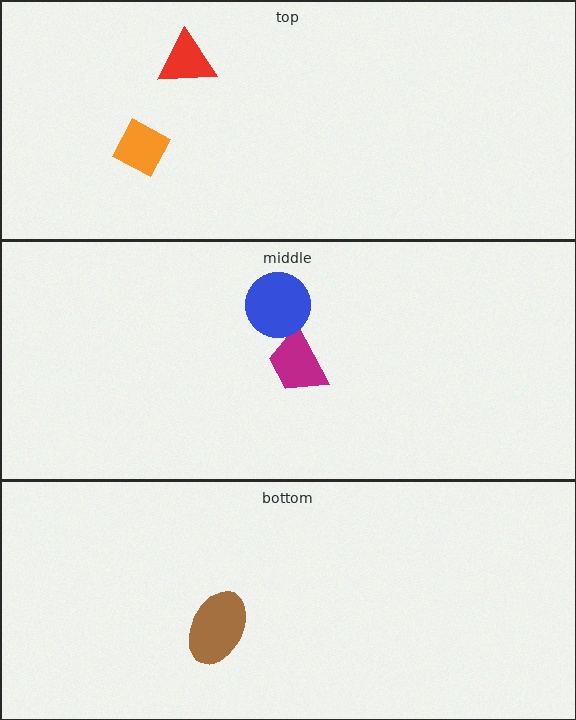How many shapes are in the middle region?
2.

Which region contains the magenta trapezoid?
The middle region.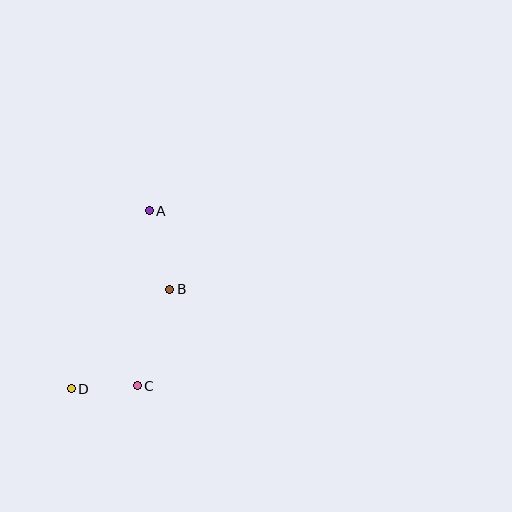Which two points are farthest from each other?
Points A and D are farthest from each other.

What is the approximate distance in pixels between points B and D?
The distance between B and D is approximately 140 pixels.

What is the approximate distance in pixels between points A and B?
The distance between A and B is approximately 81 pixels.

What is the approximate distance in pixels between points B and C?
The distance between B and C is approximately 102 pixels.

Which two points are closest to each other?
Points C and D are closest to each other.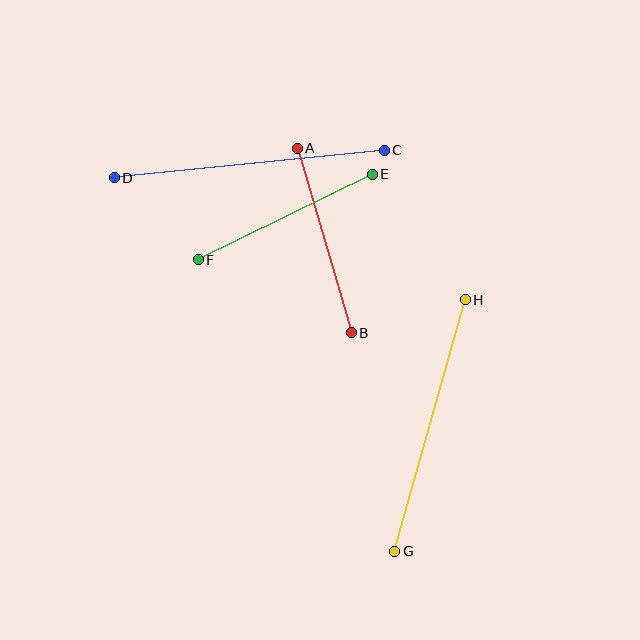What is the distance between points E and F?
The distance is approximately 194 pixels.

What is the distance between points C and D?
The distance is approximately 271 pixels.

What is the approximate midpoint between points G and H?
The midpoint is at approximately (430, 426) pixels.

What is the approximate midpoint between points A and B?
The midpoint is at approximately (324, 241) pixels.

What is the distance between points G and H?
The distance is approximately 261 pixels.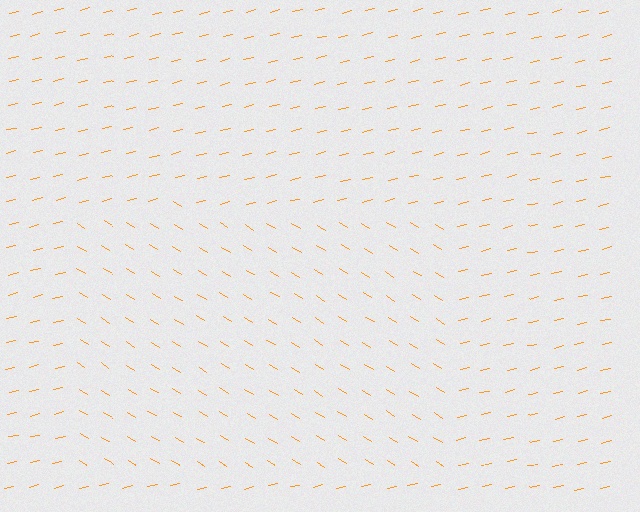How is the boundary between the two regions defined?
The boundary is defined purely by a change in line orientation (approximately 45 degrees difference). All lines are the same color and thickness.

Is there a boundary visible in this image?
Yes, there is a texture boundary formed by a change in line orientation.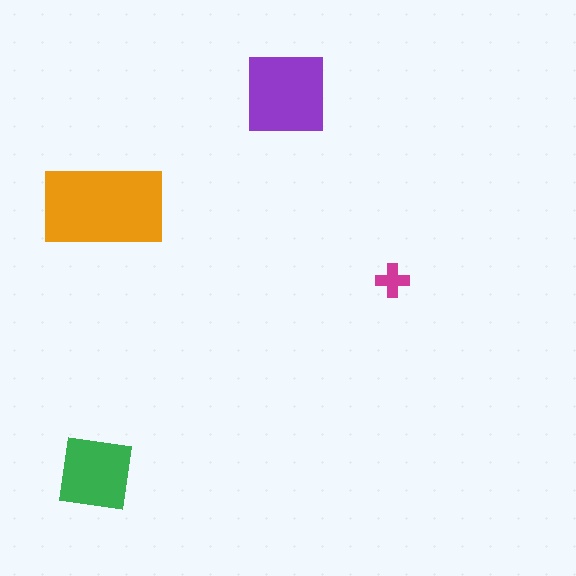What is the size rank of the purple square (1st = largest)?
2nd.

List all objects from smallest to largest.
The magenta cross, the green square, the purple square, the orange rectangle.